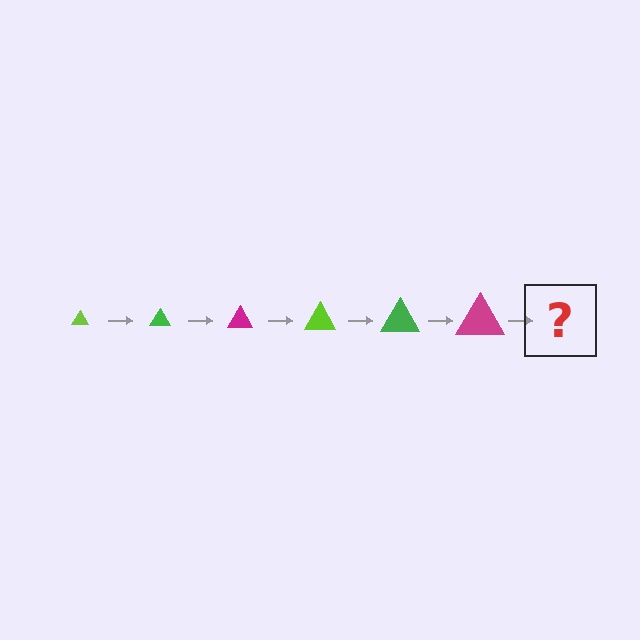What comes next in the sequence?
The next element should be a lime triangle, larger than the previous one.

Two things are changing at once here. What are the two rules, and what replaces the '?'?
The two rules are that the triangle grows larger each step and the color cycles through lime, green, and magenta. The '?' should be a lime triangle, larger than the previous one.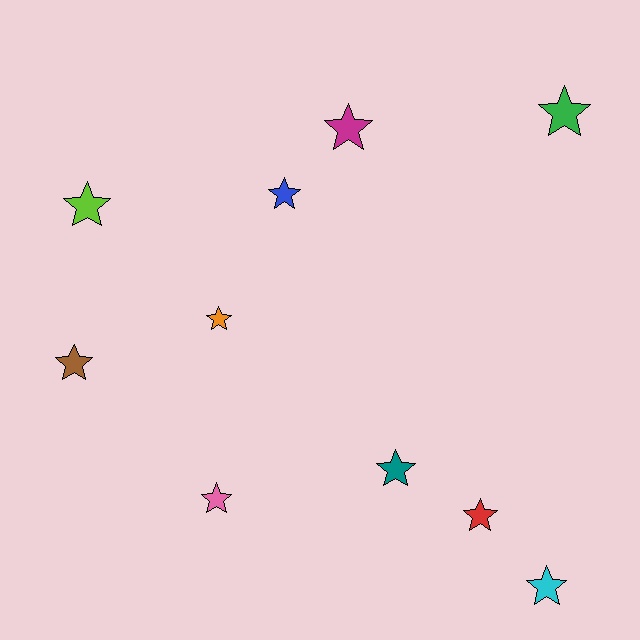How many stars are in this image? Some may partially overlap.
There are 10 stars.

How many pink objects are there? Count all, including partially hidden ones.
There is 1 pink object.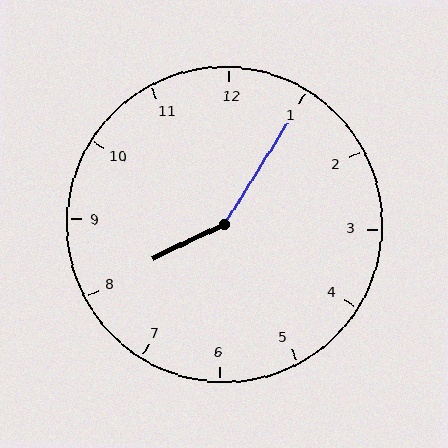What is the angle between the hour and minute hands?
Approximately 148 degrees.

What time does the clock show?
8:05.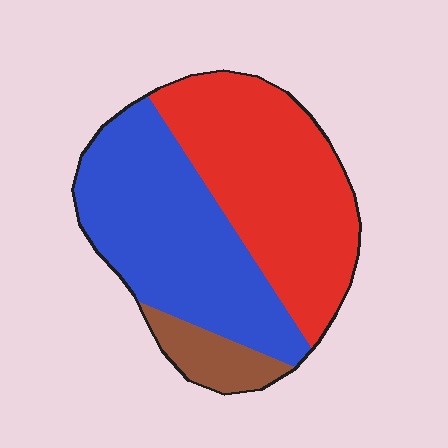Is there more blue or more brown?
Blue.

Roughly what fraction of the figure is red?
Red takes up between a quarter and a half of the figure.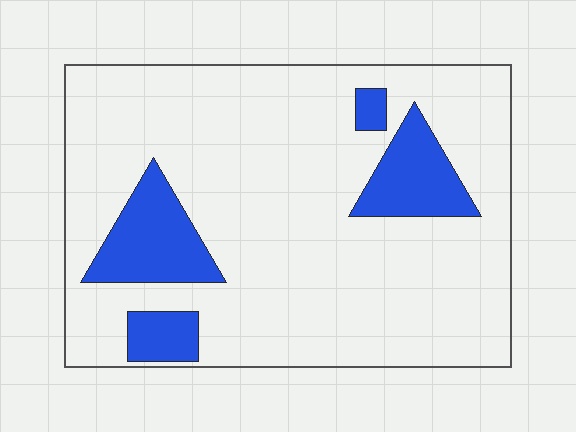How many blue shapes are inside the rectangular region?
4.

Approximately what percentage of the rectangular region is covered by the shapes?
Approximately 15%.